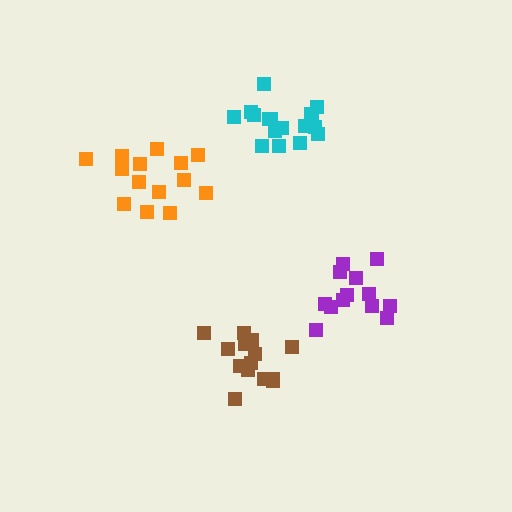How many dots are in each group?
Group 1: 14 dots, Group 2: 14 dots, Group 3: 13 dots, Group 4: 17 dots (58 total).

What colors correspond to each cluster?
The clusters are colored: brown, orange, purple, cyan.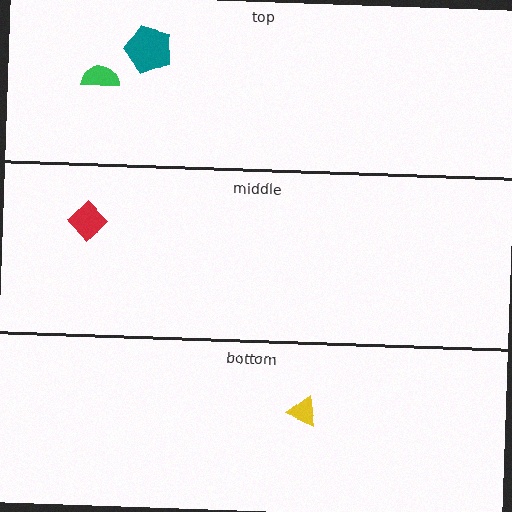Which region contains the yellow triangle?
The bottom region.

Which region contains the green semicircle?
The top region.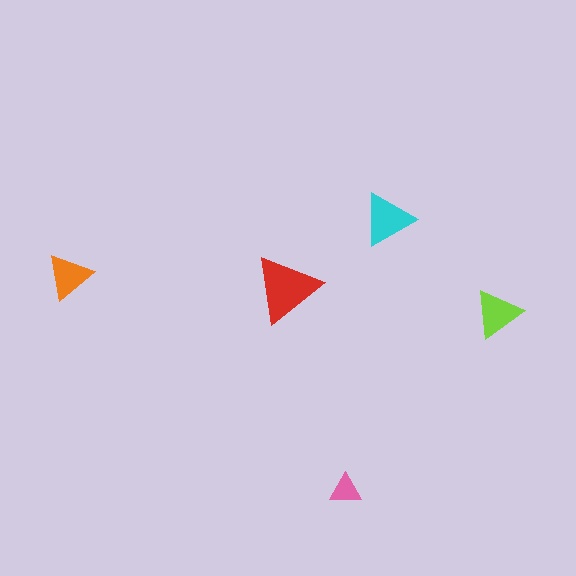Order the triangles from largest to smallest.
the red one, the cyan one, the lime one, the orange one, the pink one.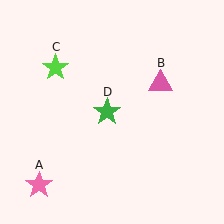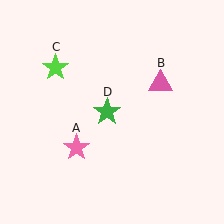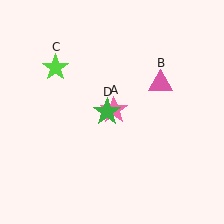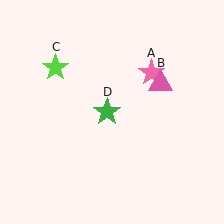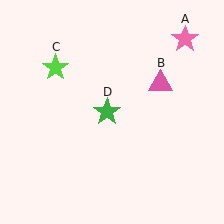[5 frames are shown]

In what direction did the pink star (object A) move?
The pink star (object A) moved up and to the right.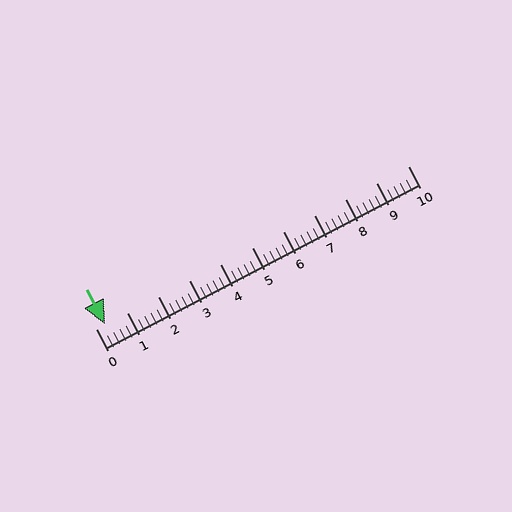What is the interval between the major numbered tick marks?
The major tick marks are spaced 1 units apart.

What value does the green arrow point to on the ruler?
The green arrow points to approximately 0.3.